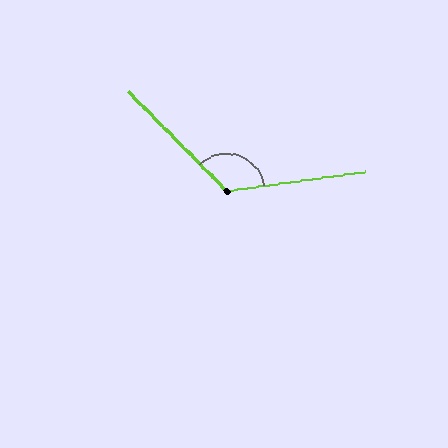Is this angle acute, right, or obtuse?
It is obtuse.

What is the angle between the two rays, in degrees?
Approximately 126 degrees.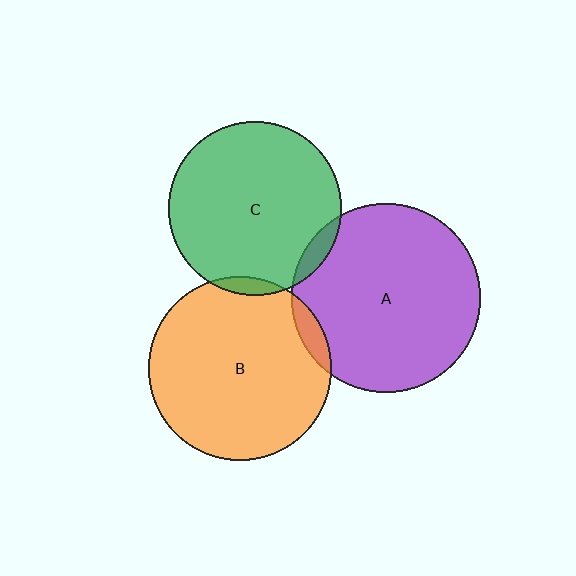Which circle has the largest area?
Circle A (purple).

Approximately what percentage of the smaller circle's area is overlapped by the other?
Approximately 5%.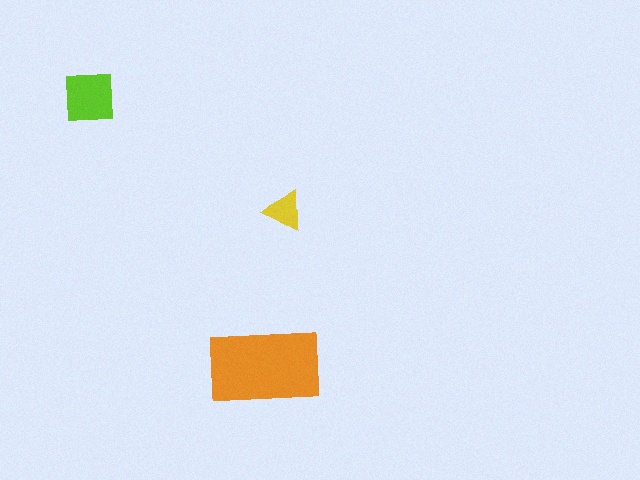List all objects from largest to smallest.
The orange rectangle, the lime square, the yellow triangle.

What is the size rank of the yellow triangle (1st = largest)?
3rd.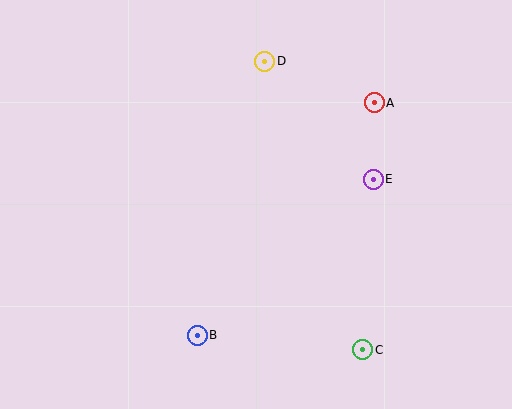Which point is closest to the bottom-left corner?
Point B is closest to the bottom-left corner.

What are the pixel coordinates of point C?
Point C is at (363, 350).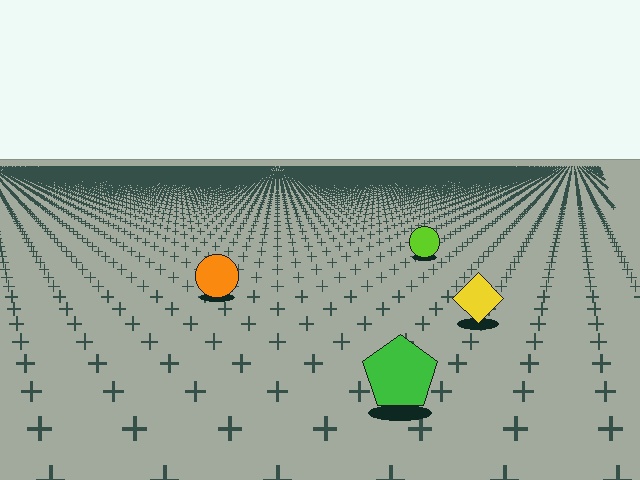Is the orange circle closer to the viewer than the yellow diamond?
No. The yellow diamond is closer — you can tell from the texture gradient: the ground texture is coarser near it.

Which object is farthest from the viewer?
The lime circle is farthest from the viewer. It appears smaller and the ground texture around it is denser.